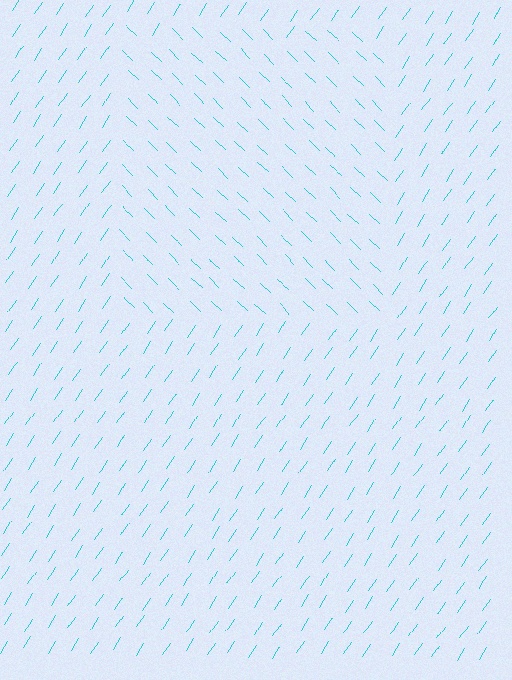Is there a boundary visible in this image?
Yes, there is a texture boundary formed by a change in line orientation.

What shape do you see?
I see a rectangle.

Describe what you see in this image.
The image is filled with small cyan line segments. A rectangle region in the image has lines oriented differently from the surrounding lines, creating a visible texture boundary.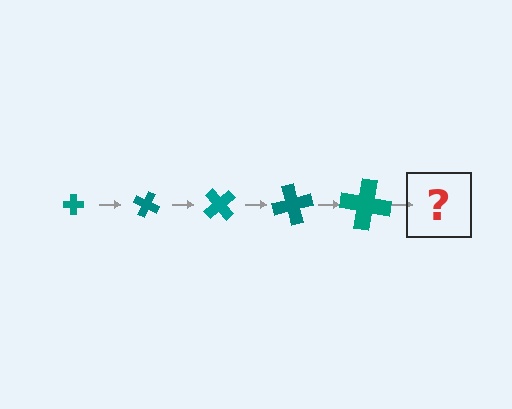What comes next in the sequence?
The next element should be a cross, larger than the previous one and rotated 125 degrees from the start.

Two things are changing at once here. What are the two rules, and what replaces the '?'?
The two rules are that the cross grows larger each step and it rotates 25 degrees each step. The '?' should be a cross, larger than the previous one and rotated 125 degrees from the start.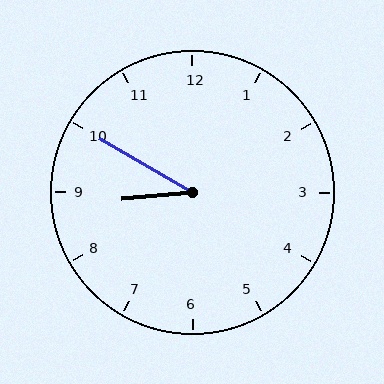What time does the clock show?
8:50.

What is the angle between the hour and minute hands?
Approximately 35 degrees.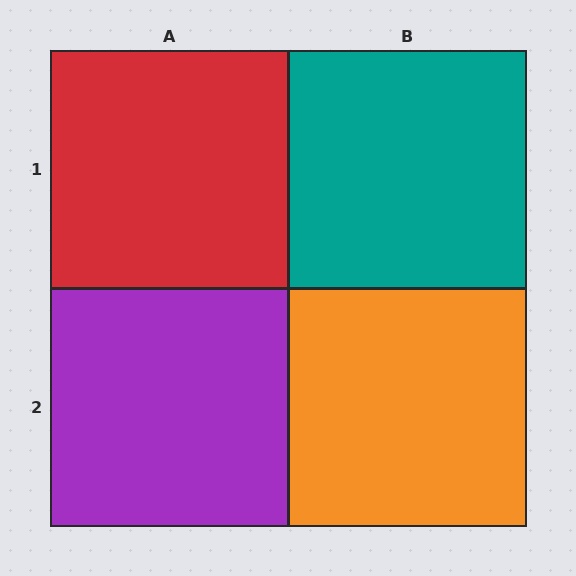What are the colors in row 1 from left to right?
Red, teal.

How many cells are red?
1 cell is red.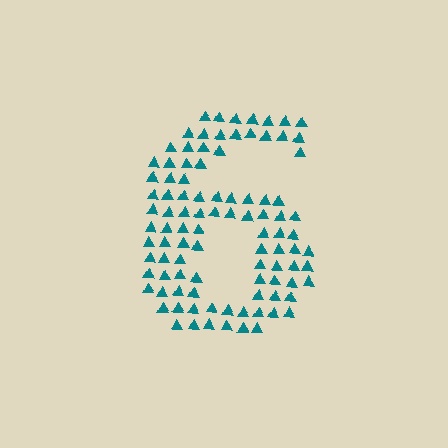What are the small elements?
The small elements are triangles.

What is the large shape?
The large shape is the digit 6.